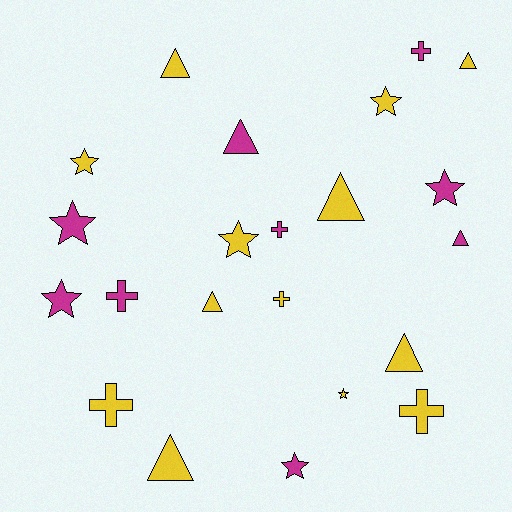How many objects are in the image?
There are 22 objects.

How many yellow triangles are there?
There are 6 yellow triangles.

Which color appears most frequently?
Yellow, with 13 objects.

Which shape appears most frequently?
Star, with 8 objects.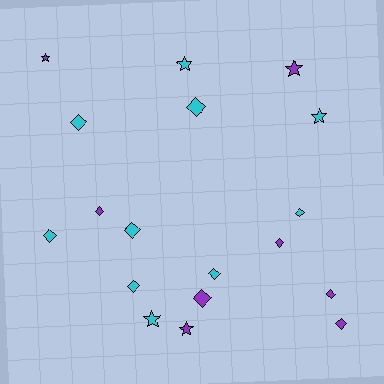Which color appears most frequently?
Cyan, with 10 objects.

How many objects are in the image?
There are 18 objects.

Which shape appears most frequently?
Diamond, with 12 objects.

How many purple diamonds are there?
There are 5 purple diamonds.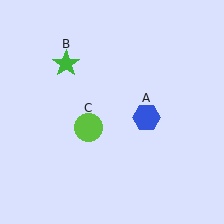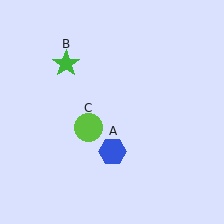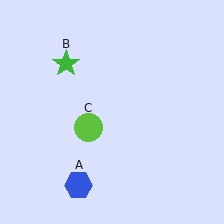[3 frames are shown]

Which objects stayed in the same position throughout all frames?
Green star (object B) and lime circle (object C) remained stationary.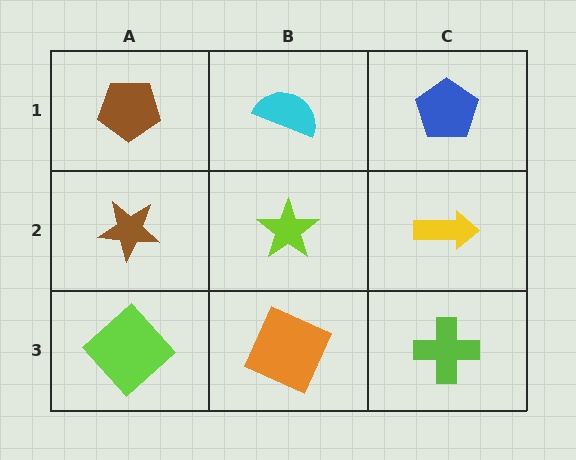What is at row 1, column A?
A brown pentagon.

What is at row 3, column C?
A lime cross.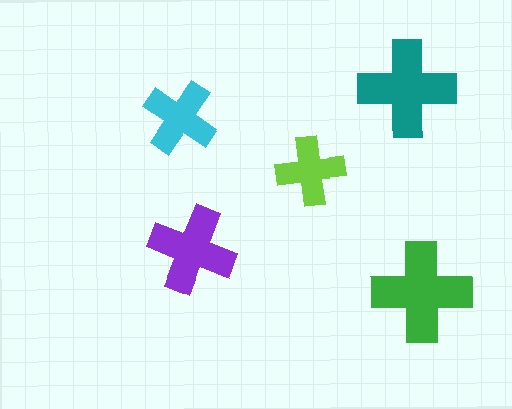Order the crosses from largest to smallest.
the green one, the teal one, the purple one, the cyan one, the lime one.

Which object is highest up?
The teal cross is topmost.